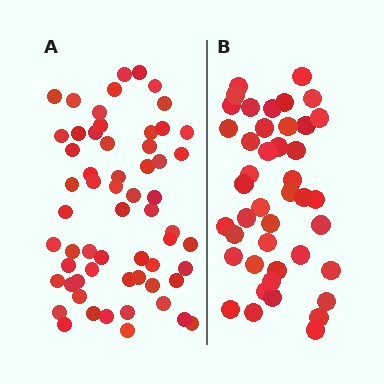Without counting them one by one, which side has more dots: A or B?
Region A (the left region) has more dots.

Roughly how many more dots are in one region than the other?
Region A has approximately 15 more dots than region B.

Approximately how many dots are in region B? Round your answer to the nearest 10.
About 40 dots. (The exact count is 43, which rounds to 40.)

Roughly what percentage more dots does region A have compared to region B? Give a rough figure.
About 40% more.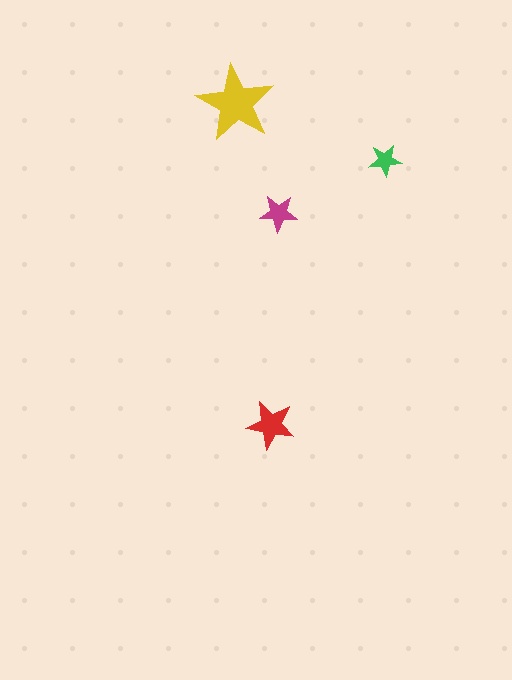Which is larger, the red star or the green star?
The red one.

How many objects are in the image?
There are 4 objects in the image.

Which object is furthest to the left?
The yellow star is leftmost.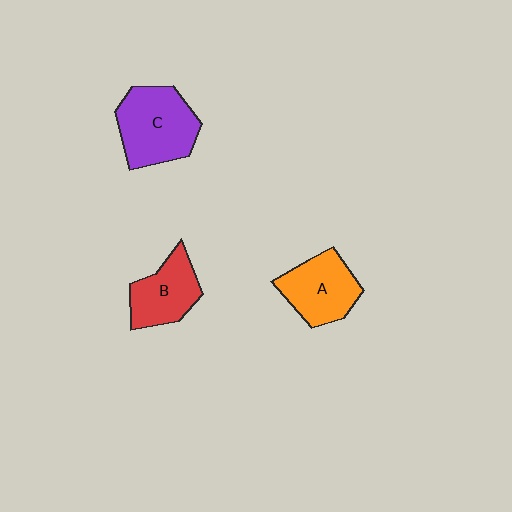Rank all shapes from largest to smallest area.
From largest to smallest: C (purple), A (orange), B (red).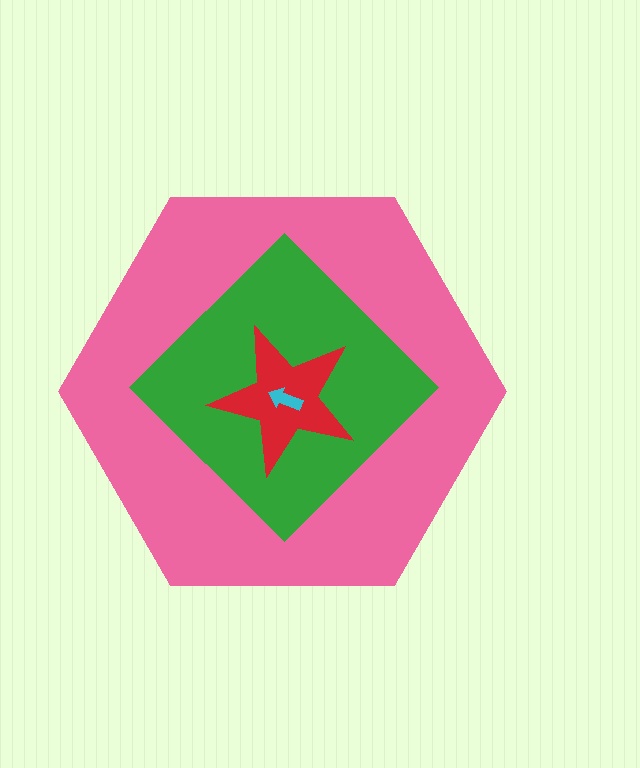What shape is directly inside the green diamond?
The red star.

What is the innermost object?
The cyan arrow.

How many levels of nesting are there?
4.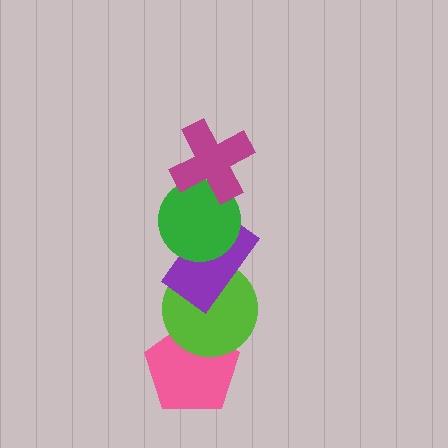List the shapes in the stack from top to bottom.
From top to bottom: the magenta cross, the green circle, the purple rectangle, the lime circle, the pink pentagon.